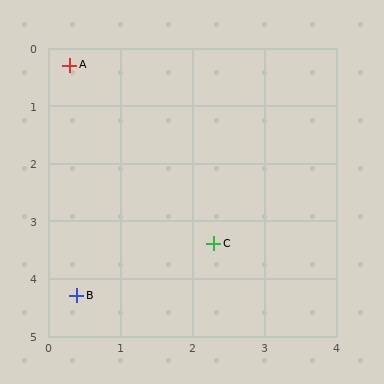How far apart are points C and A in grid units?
Points C and A are about 3.7 grid units apart.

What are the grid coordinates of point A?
Point A is at approximately (0.3, 0.3).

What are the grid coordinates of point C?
Point C is at approximately (2.3, 3.4).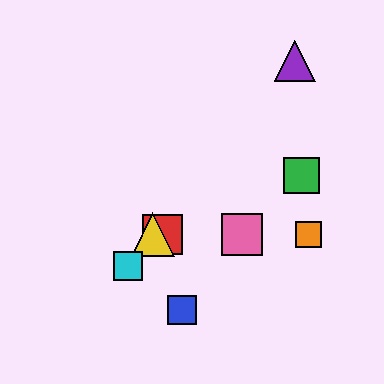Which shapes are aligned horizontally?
The red square, the yellow triangle, the orange square, the pink square are aligned horizontally.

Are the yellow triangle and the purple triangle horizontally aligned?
No, the yellow triangle is at y≈235 and the purple triangle is at y≈61.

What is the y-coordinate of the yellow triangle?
The yellow triangle is at y≈235.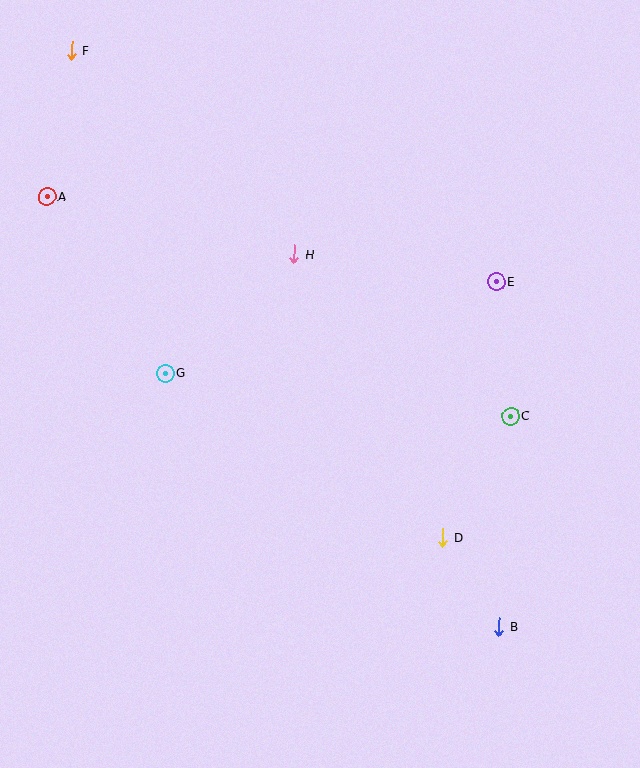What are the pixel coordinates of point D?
Point D is at (443, 538).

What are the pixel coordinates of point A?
Point A is at (47, 197).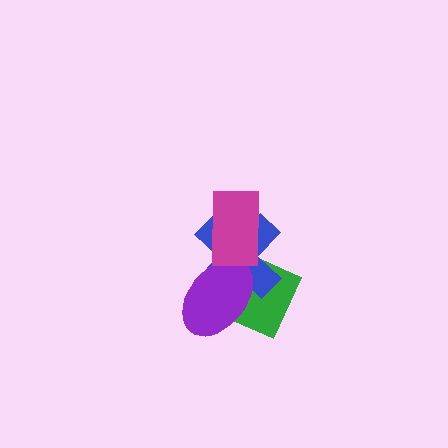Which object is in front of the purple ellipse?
The magenta rectangle is in front of the purple ellipse.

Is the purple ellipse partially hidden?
Yes, it is partially covered by another shape.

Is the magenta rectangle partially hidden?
No, no other shape covers it.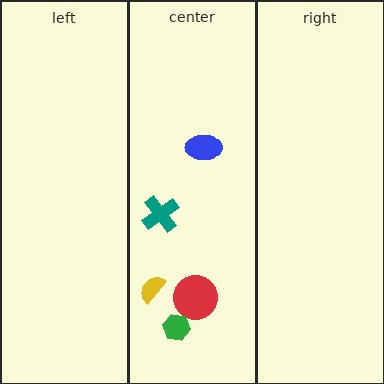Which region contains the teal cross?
The center region.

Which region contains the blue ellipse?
The center region.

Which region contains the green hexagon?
The center region.